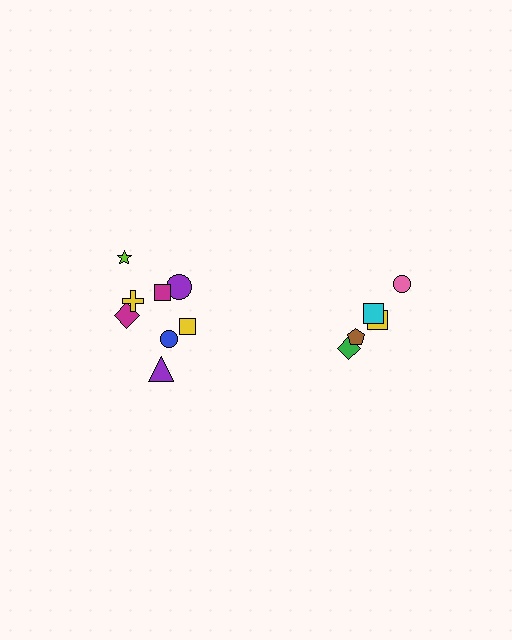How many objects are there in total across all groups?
There are 13 objects.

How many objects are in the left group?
There are 8 objects.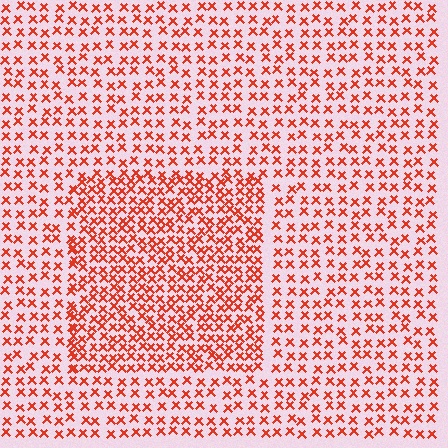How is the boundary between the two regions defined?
The boundary is defined by a change in element density (approximately 1.7x ratio). All elements are the same color, size, and shape.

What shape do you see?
I see a rectangle.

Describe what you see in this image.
The image contains small red elements arranged at two different densities. A rectangle-shaped region is visible where the elements are more densely packed than the surrounding area.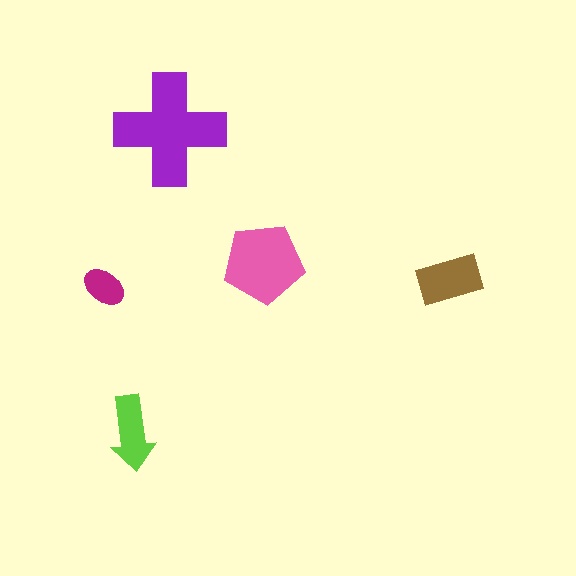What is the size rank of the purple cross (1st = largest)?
1st.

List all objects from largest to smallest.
The purple cross, the pink pentagon, the brown rectangle, the lime arrow, the magenta ellipse.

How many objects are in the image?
There are 5 objects in the image.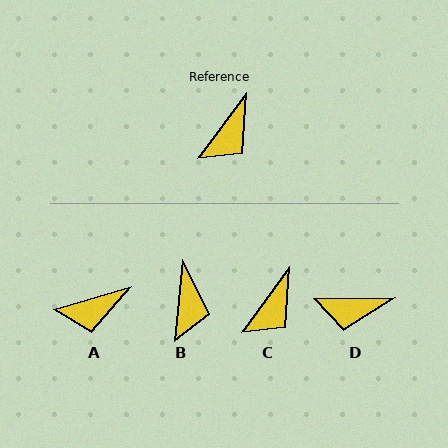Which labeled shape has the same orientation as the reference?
C.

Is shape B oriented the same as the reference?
No, it is off by about 30 degrees.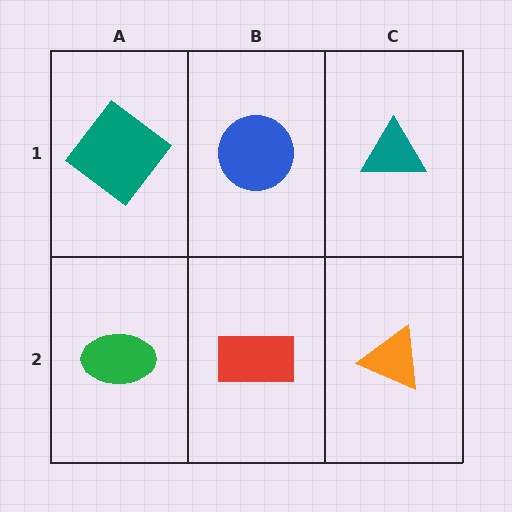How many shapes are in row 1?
3 shapes.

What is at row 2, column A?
A green ellipse.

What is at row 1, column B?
A blue circle.